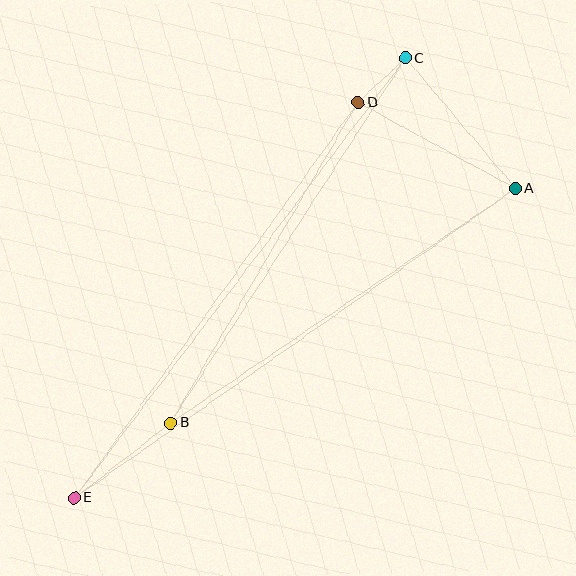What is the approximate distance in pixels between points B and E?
The distance between B and E is approximately 122 pixels.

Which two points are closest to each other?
Points C and D are closest to each other.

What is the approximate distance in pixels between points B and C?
The distance between B and C is approximately 433 pixels.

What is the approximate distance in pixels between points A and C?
The distance between A and C is approximately 170 pixels.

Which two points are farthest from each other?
Points C and E are farthest from each other.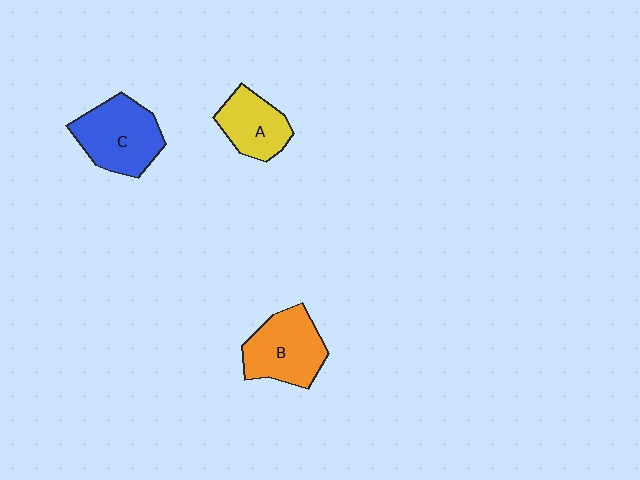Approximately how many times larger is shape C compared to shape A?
Approximately 1.4 times.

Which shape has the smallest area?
Shape A (yellow).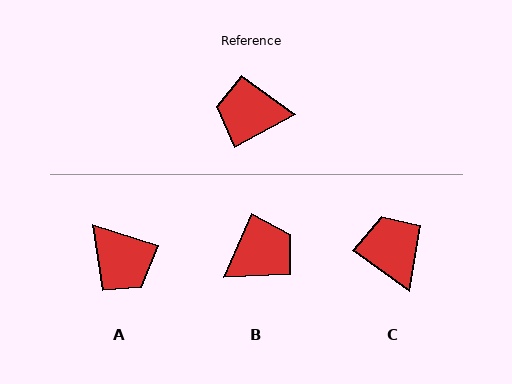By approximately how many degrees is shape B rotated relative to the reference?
Approximately 141 degrees clockwise.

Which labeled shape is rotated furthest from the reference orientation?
B, about 141 degrees away.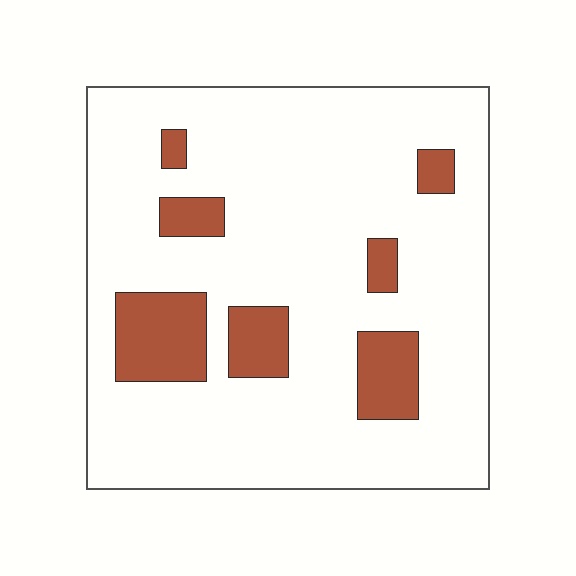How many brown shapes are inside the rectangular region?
7.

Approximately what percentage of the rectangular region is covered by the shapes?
Approximately 15%.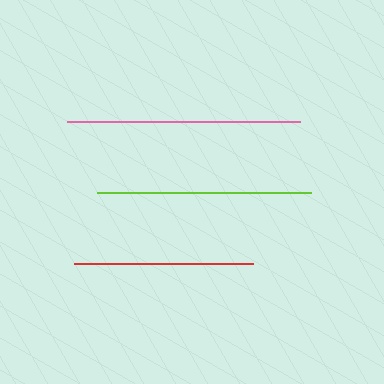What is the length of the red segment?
The red segment is approximately 179 pixels long.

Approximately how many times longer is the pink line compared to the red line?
The pink line is approximately 1.3 times the length of the red line.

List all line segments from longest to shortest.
From longest to shortest: pink, lime, red.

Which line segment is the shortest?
The red line is the shortest at approximately 179 pixels.